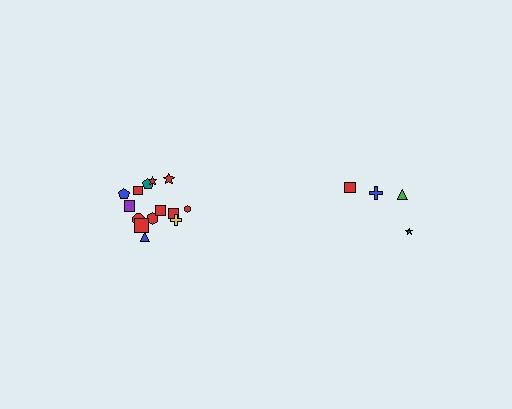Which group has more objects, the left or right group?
The left group.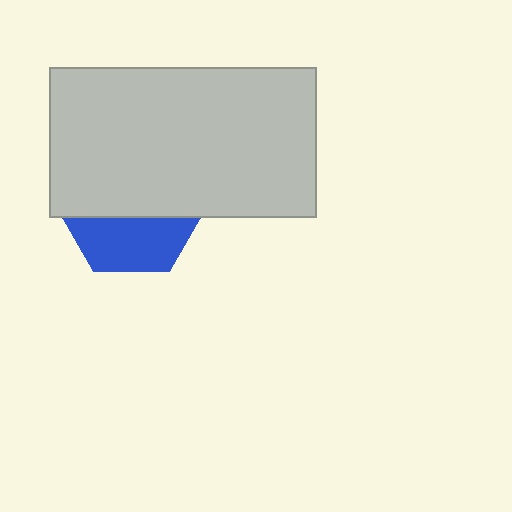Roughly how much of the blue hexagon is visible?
A small part of it is visible (roughly 39%).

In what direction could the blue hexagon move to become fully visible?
The blue hexagon could move down. That would shift it out from behind the light gray rectangle entirely.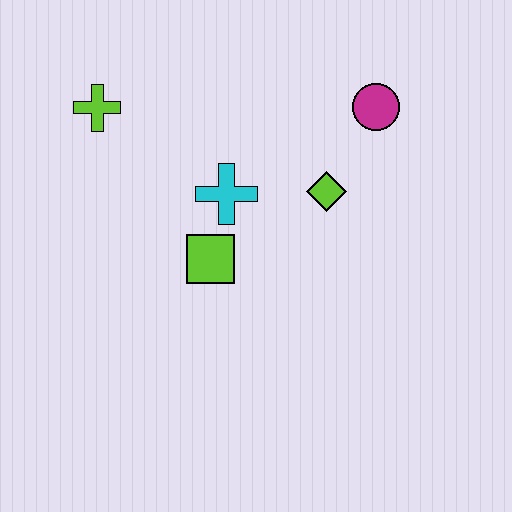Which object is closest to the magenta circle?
The lime diamond is closest to the magenta circle.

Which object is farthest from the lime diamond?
The lime cross is farthest from the lime diamond.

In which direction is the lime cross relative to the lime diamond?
The lime cross is to the left of the lime diamond.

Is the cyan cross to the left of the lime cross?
No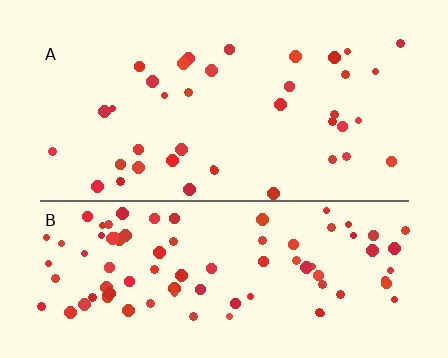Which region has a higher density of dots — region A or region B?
B (the bottom).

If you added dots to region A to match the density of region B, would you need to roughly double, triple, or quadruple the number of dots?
Approximately double.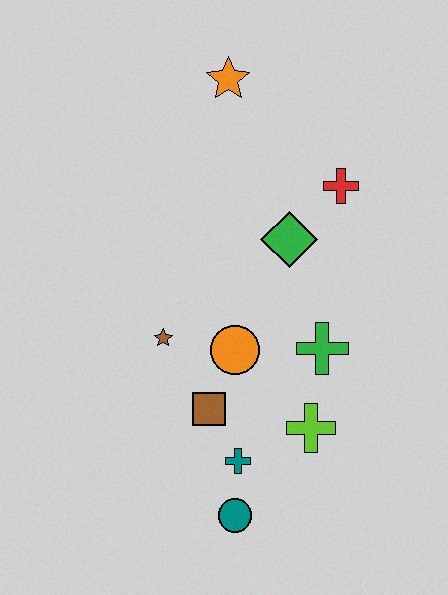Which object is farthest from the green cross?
The orange star is farthest from the green cross.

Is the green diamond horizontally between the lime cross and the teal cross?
Yes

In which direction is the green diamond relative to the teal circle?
The green diamond is above the teal circle.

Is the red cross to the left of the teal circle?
No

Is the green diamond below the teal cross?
No